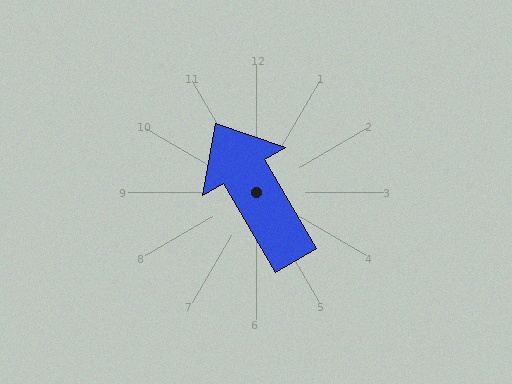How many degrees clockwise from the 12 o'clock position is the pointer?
Approximately 330 degrees.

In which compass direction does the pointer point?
Northwest.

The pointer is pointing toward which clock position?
Roughly 11 o'clock.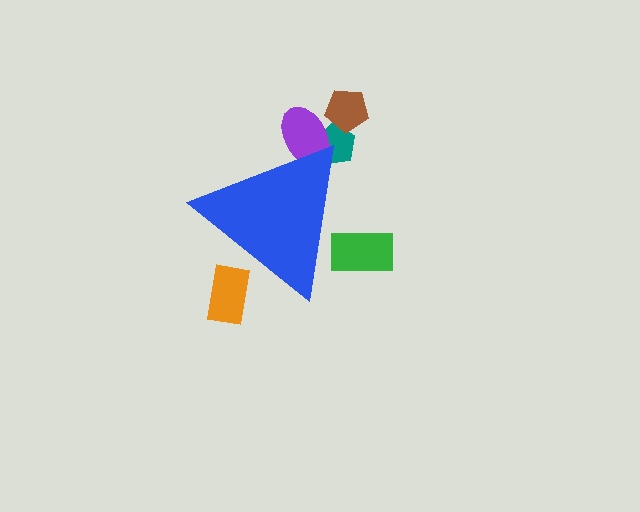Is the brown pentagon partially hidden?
No, the brown pentagon is fully visible.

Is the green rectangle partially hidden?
Yes, the green rectangle is partially hidden behind the blue triangle.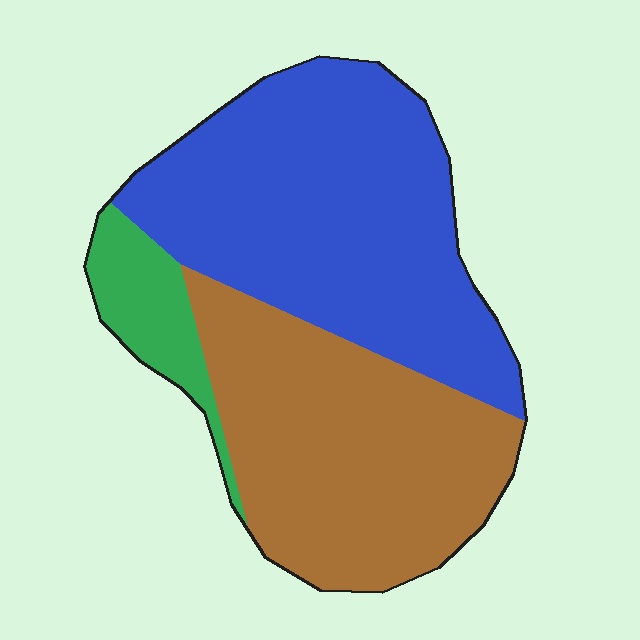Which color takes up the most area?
Blue, at roughly 50%.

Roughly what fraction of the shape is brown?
Brown takes up about two fifths (2/5) of the shape.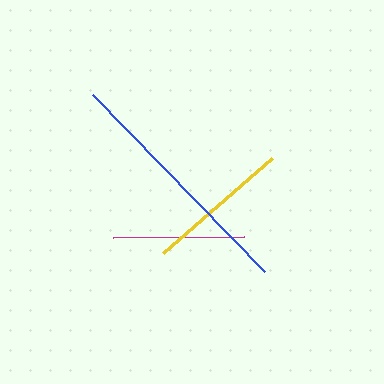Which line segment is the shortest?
The magenta line is the shortest at approximately 131 pixels.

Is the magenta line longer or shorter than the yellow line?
The yellow line is longer than the magenta line.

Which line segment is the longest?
The blue line is the longest at approximately 247 pixels.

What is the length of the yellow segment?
The yellow segment is approximately 145 pixels long.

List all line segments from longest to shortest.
From longest to shortest: blue, yellow, magenta.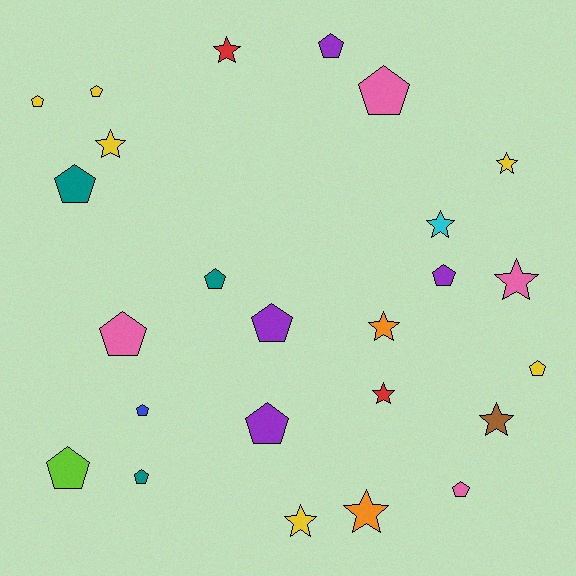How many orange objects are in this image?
There are 2 orange objects.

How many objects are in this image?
There are 25 objects.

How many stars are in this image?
There are 10 stars.